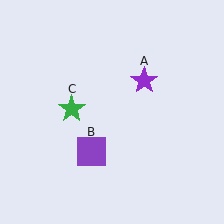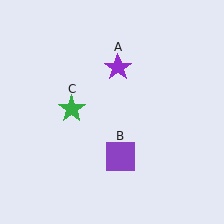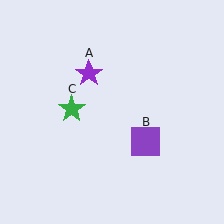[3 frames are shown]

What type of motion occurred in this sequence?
The purple star (object A), purple square (object B) rotated counterclockwise around the center of the scene.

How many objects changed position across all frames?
2 objects changed position: purple star (object A), purple square (object B).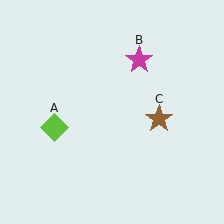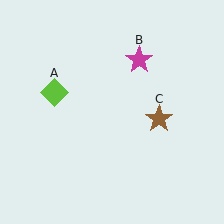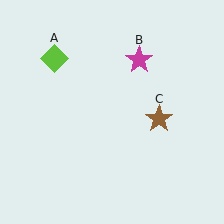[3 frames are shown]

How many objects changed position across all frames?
1 object changed position: lime diamond (object A).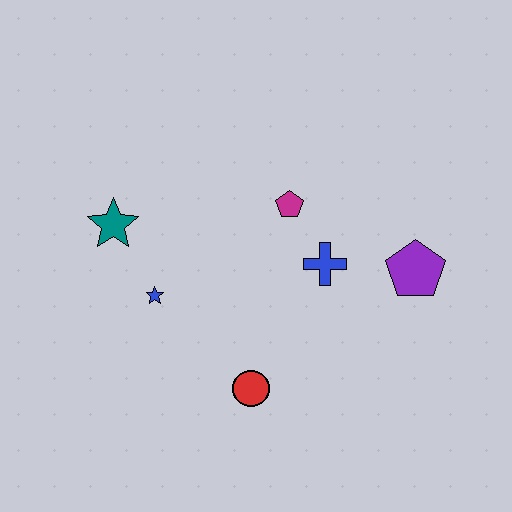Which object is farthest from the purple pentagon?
The teal star is farthest from the purple pentagon.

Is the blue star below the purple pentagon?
Yes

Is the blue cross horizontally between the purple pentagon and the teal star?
Yes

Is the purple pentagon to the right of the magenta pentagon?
Yes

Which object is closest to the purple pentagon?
The blue cross is closest to the purple pentagon.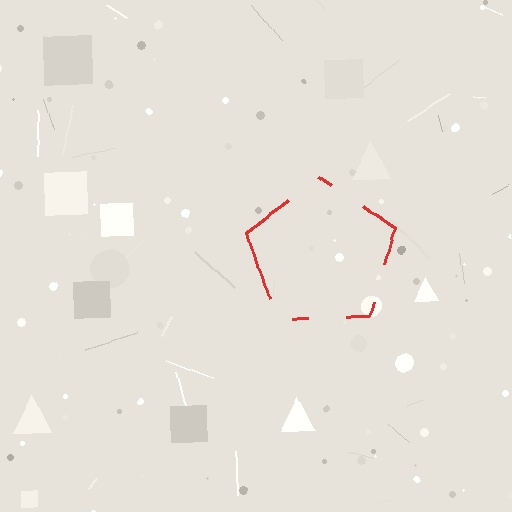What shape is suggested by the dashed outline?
The dashed outline suggests a pentagon.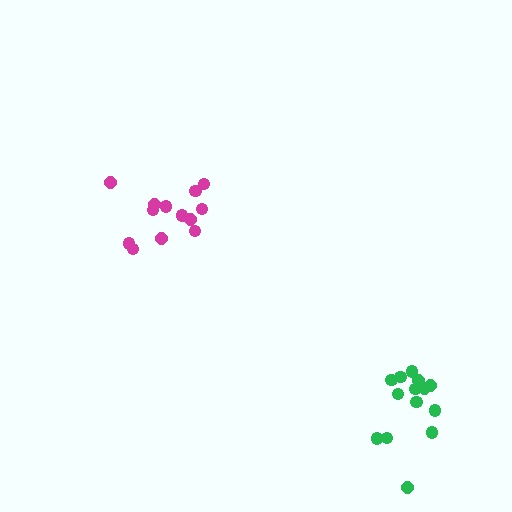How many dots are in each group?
Group 1: 14 dots, Group 2: 13 dots (27 total).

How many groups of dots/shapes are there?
There are 2 groups.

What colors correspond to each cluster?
The clusters are colored: green, magenta.